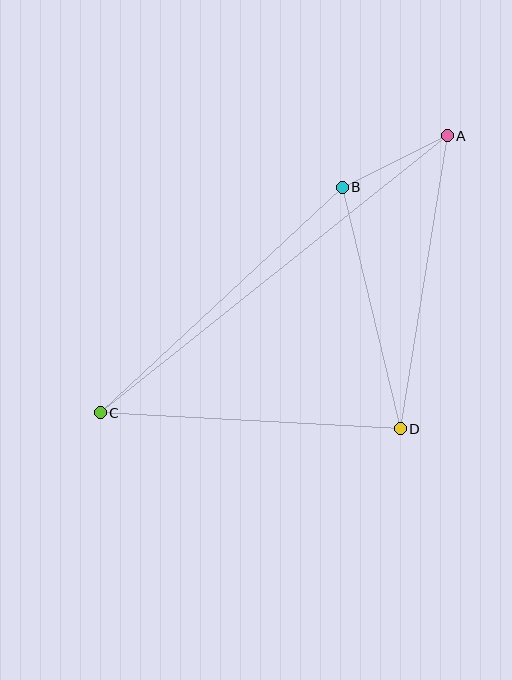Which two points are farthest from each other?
Points A and C are farthest from each other.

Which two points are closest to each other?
Points A and B are closest to each other.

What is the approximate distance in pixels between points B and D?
The distance between B and D is approximately 248 pixels.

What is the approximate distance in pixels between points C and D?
The distance between C and D is approximately 300 pixels.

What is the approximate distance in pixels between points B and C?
The distance between B and C is approximately 331 pixels.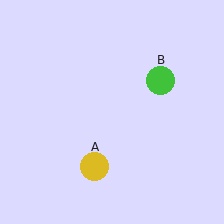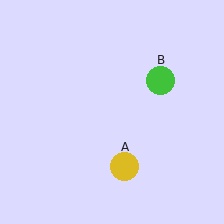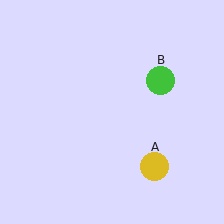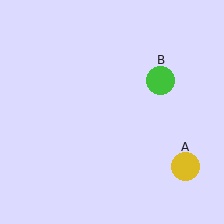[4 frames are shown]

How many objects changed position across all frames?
1 object changed position: yellow circle (object A).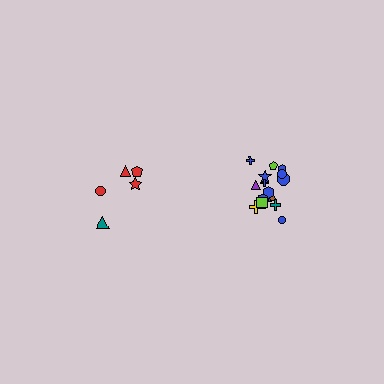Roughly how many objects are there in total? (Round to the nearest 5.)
Roughly 25 objects in total.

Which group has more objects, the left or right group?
The right group.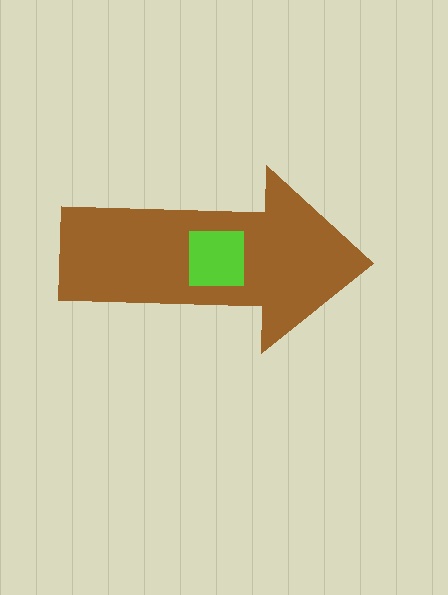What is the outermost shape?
The brown arrow.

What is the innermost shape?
The lime square.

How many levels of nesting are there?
2.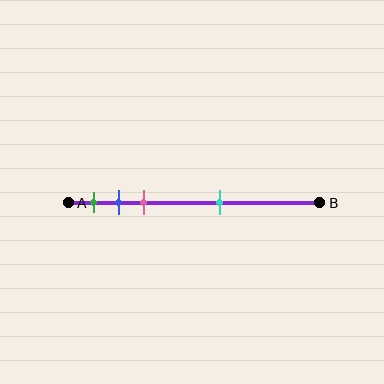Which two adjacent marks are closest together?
The blue and pink marks are the closest adjacent pair.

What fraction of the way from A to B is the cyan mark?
The cyan mark is approximately 60% (0.6) of the way from A to B.